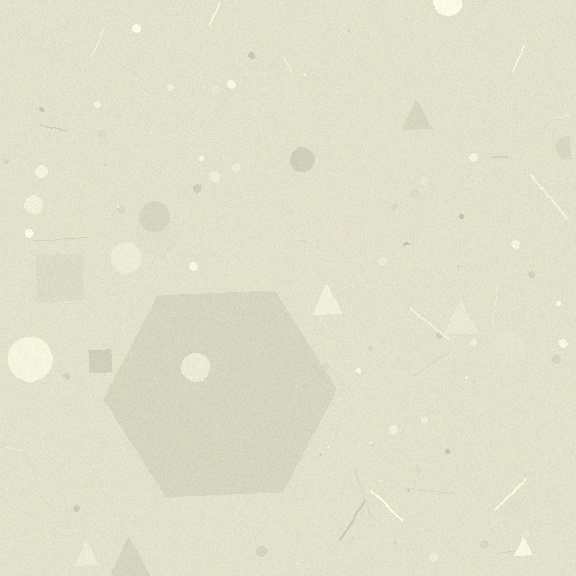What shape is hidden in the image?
A hexagon is hidden in the image.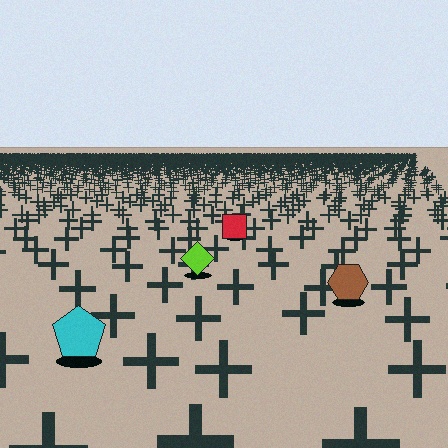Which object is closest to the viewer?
The cyan pentagon is closest. The texture marks near it are larger and more spread out.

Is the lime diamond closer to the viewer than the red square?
Yes. The lime diamond is closer — you can tell from the texture gradient: the ground texture is coarser near it.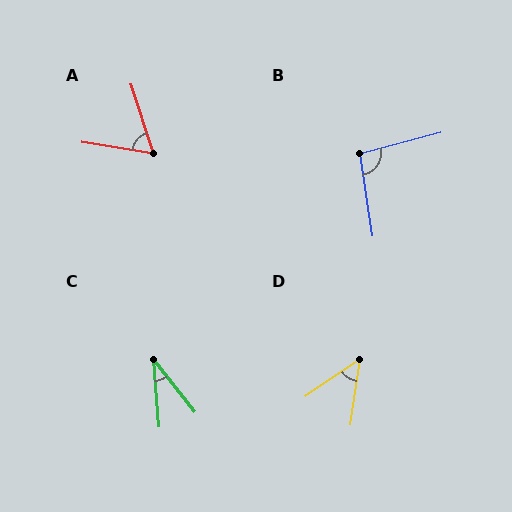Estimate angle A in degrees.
Approximately 63 degrees.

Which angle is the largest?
B, at approximately 96 degrees.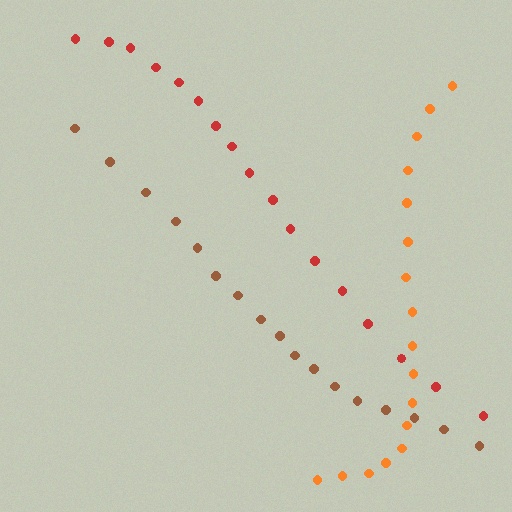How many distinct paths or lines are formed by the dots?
There are 3 distinct paths.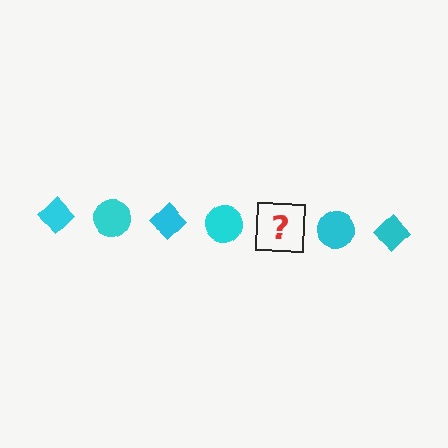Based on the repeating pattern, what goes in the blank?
The blank should be a cyan diamond.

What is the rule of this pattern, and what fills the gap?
The rule is that the pattern cycles through diamond, circle shapes in cyan. The gap should be filled with a cyan diamond.